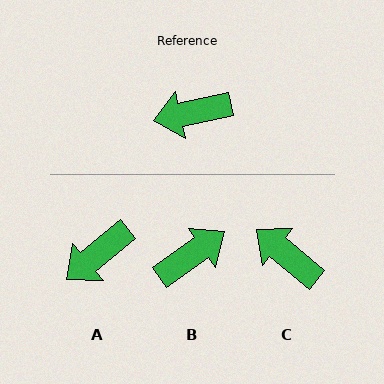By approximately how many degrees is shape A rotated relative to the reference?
Approximately 27 degrees counter-clockwise.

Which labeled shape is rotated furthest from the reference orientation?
B, about 157 degrees away.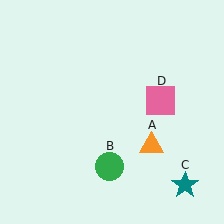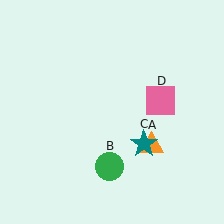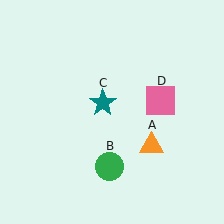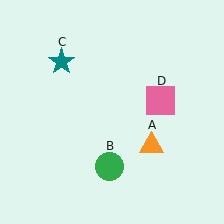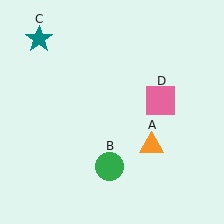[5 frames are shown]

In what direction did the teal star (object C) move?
The teal star (object C) moved up and to the left.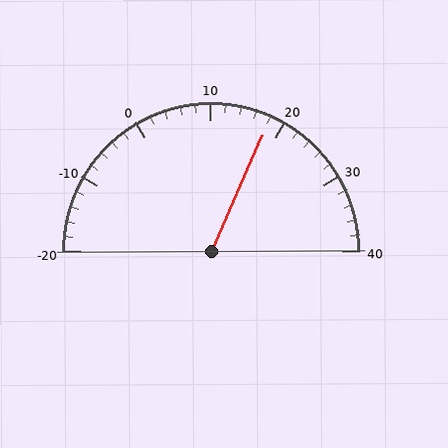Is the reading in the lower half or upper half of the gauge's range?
The reading is in the upper half of the range (-20 to 40).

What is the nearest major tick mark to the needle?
The nearest major tick mark is 20.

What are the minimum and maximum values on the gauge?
The gauge ranges from -20 to 40.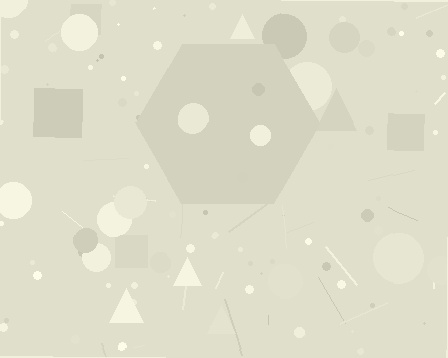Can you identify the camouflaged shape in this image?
The camouflaged shape is a hexagon.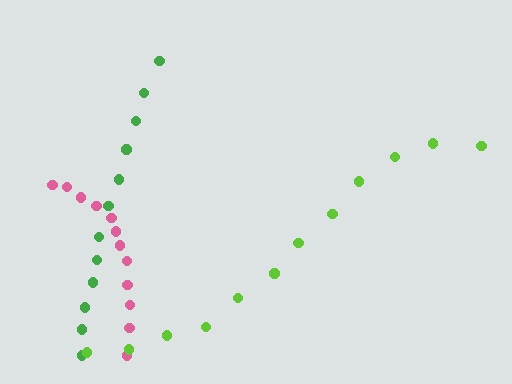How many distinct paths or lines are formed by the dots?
There are 3 distinct paths.